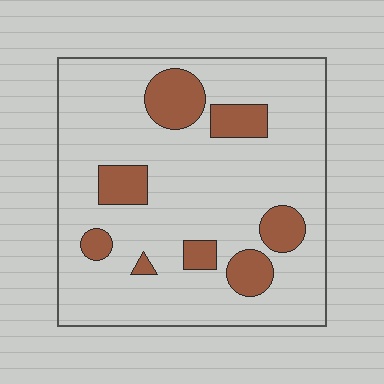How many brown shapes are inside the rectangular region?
8.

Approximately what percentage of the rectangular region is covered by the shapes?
Approximately 15%.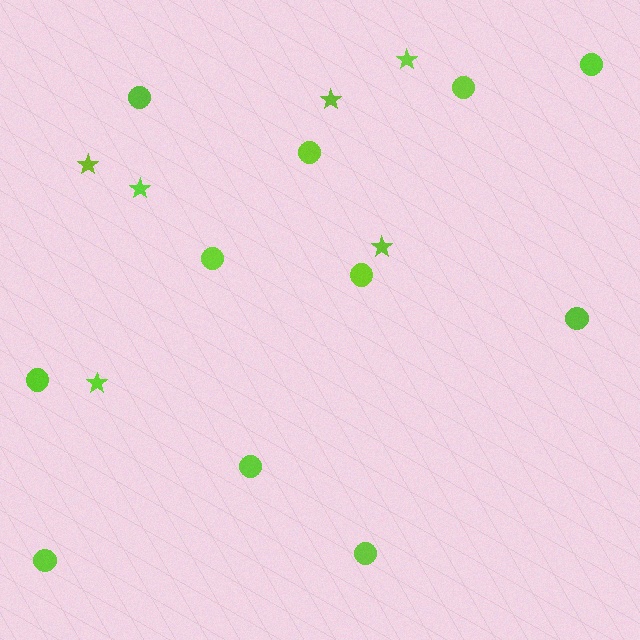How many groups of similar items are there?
There are 2 groups: one group of stars (6) and one group of circles (11).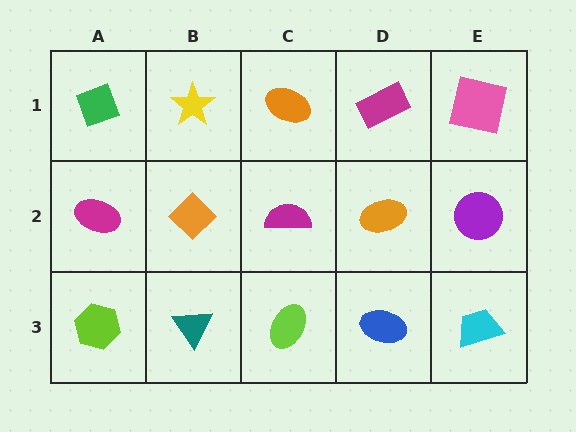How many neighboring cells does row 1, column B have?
3.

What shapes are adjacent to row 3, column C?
A magenta semicircle (row 2, column C), a teal triangle (row 3, column B), a blue ellipse (row 3, column D).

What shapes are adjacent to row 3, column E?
A purple circle (row 2, column E), a blue ellipse (row 3, column D).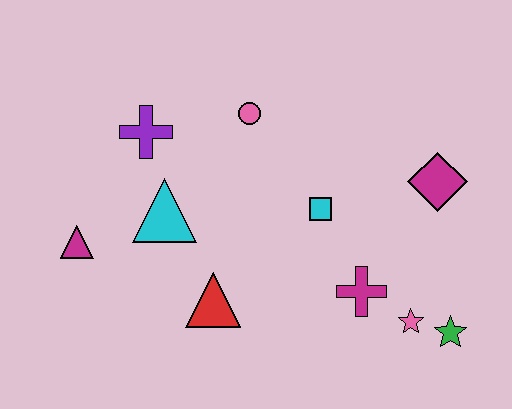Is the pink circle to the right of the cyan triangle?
Yes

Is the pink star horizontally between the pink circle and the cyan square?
No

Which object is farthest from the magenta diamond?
The magenta triangle is farthest from the magenta diamond.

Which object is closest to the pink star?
The green star is closest to the pink star.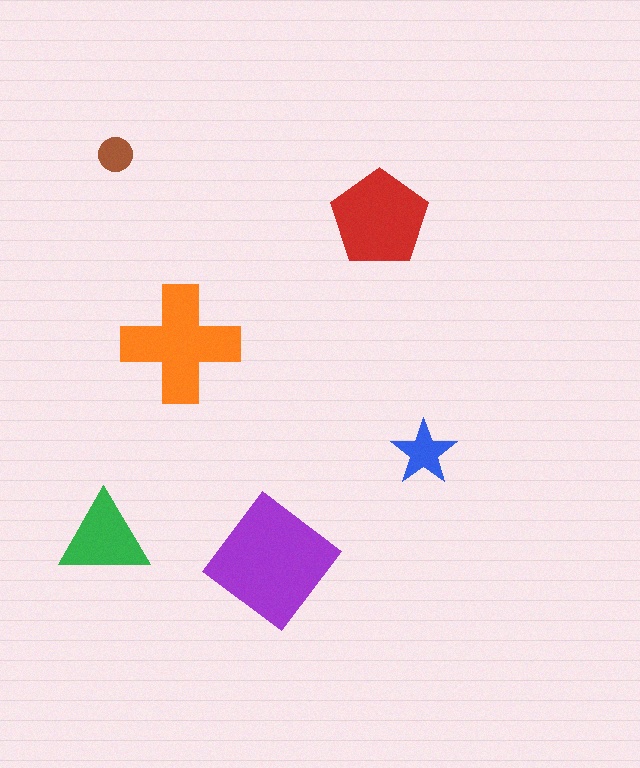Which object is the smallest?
The brown circle.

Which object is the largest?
The purple diamond.